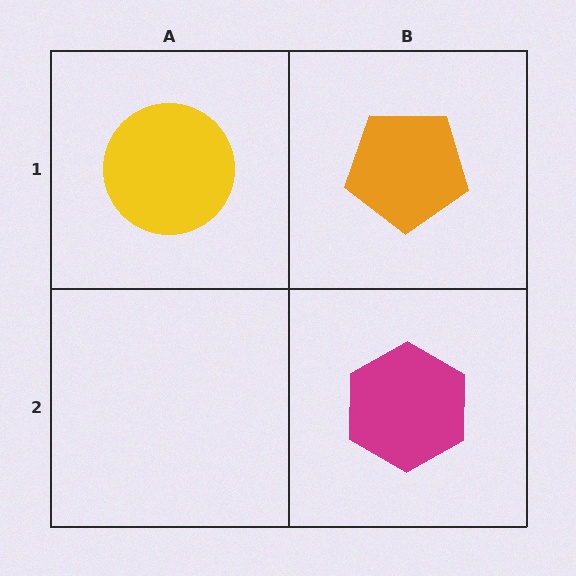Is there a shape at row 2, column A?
No, that cell is empty.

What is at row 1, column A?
A yellow circle.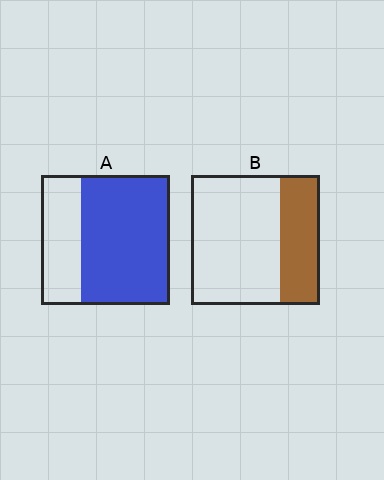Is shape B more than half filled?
No.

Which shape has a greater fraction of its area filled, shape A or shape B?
Shape A.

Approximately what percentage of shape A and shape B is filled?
A is approximately 70% and B is approximately 30%.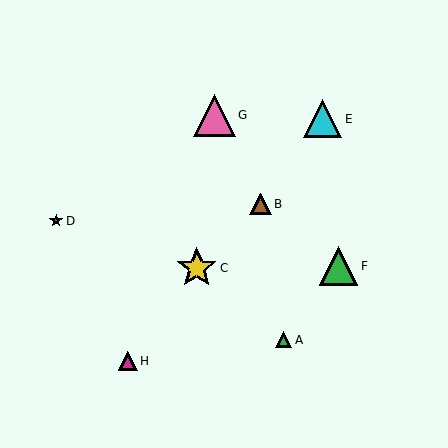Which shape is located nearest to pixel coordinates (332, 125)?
The cyan triangle (labeled E) at (323, 119) is nearest to that location.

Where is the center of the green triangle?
The center of the green triangle is at (284, 340).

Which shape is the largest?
The pink triangle (labeled G) is the largest.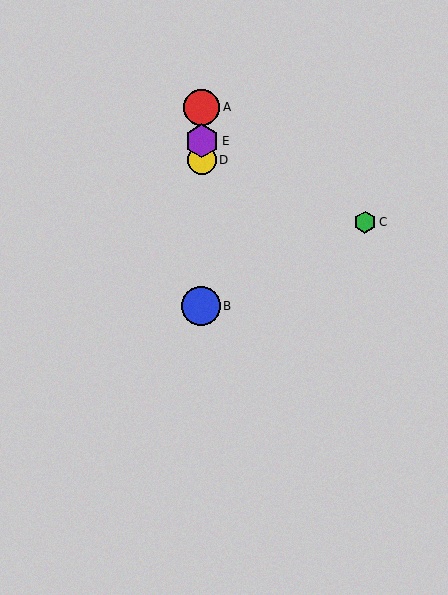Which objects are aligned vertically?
Objects A, B, D, E are aligned vertically.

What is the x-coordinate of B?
Object B is at x≈201.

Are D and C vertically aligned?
No, D is at x≈202 and C is at x≈365.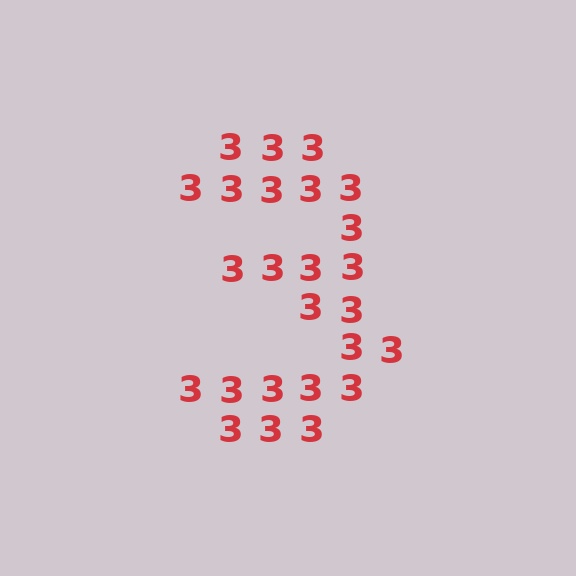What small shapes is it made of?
It is made of small digit 3's.